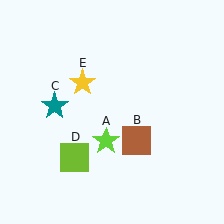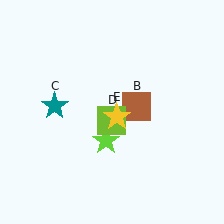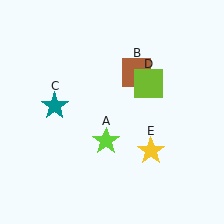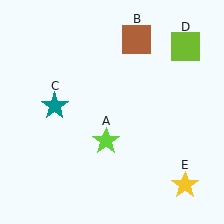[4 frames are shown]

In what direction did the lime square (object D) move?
The lime square (object D) moved up and to the right.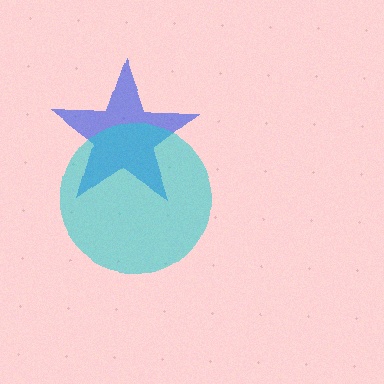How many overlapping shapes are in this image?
There are 2 overlapping shapes in the image.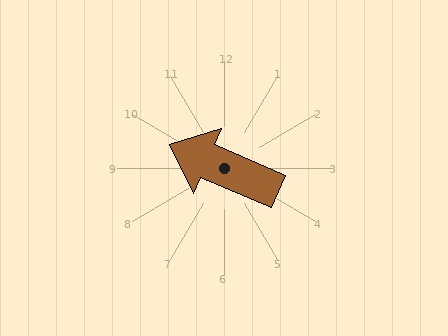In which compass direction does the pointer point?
Northwest.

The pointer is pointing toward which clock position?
Roughly 10 o'clock.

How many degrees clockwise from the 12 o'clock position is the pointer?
Approximately 293 degrees.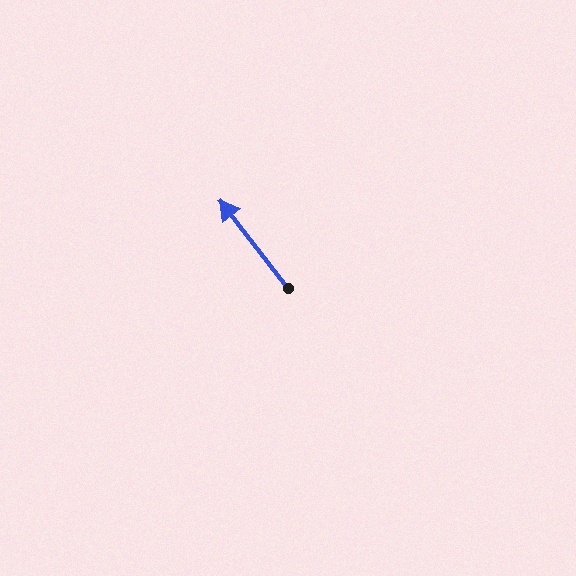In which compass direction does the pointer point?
Northwest.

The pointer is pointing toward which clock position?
Roughly 11 o'clock.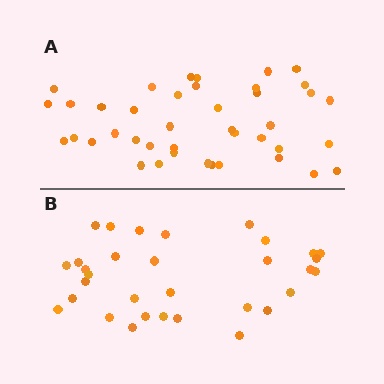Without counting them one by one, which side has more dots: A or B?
Region A (the top region) has more dots.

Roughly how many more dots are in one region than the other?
Region A has roughly 8 or so more dots than region B.